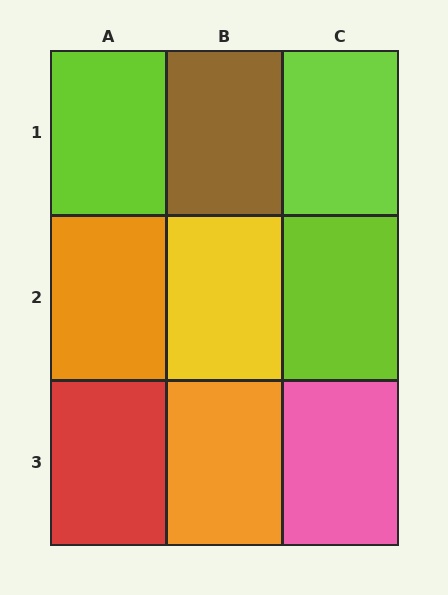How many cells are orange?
2 cells are orange.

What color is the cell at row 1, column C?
Lime.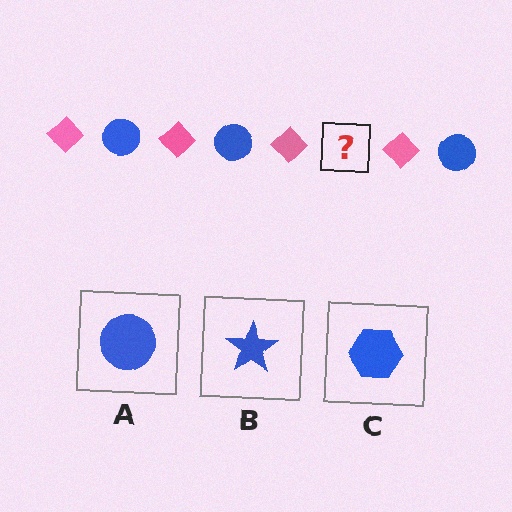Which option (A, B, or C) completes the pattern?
A.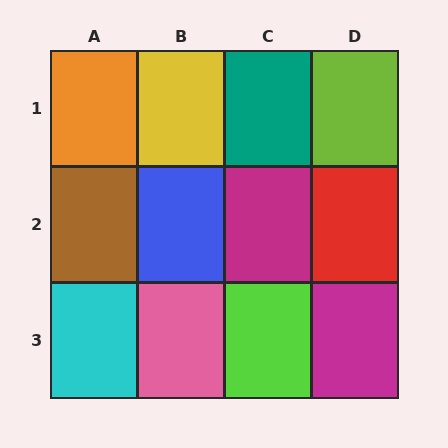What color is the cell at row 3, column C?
Lime.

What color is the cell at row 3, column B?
Pink.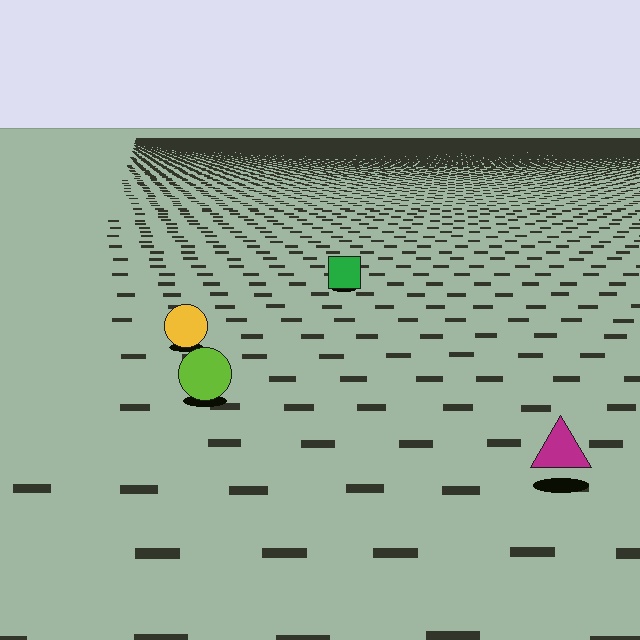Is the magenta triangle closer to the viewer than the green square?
Yes. The magenta triangle is closer — you can tell from the texture gradient: the ground texture is coarser near it.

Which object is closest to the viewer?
The magenta triangle is closest. The texture marks near it are larger and more spread out.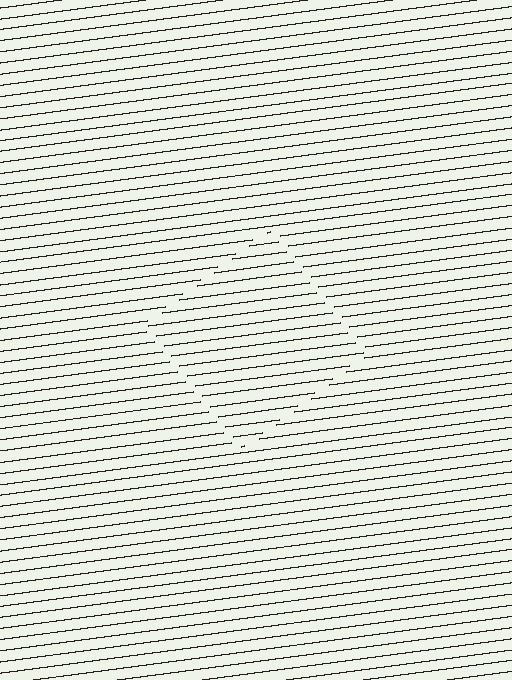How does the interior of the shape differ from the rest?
The interior of the shape contains the same grating, shifted by half a period — the contour is defined by the phase discontinuity where line-ends from the inner and outer gratings abut.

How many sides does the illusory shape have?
4 sides — the line-ends trace a square.